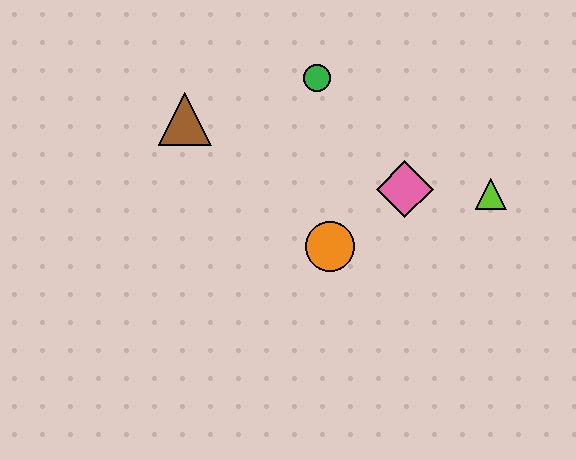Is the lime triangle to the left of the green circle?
No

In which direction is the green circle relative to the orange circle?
The green circle is above the orange circle.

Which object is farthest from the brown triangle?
The lime triangle is farthest from the brown triangle.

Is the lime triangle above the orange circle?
Yes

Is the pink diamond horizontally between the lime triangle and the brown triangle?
Yes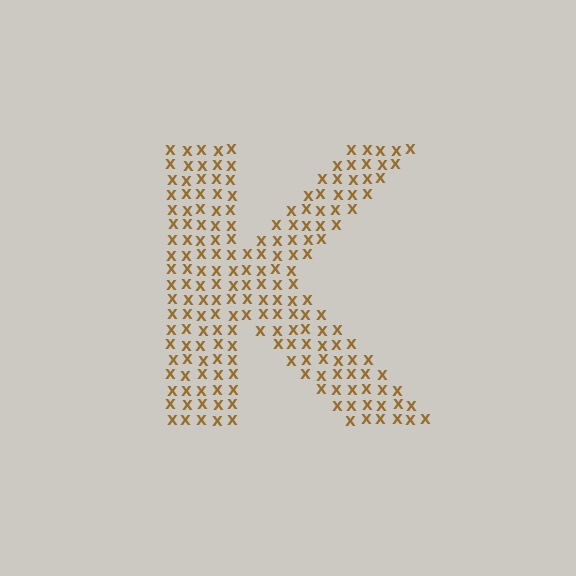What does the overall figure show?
The overall figure shows the letter K.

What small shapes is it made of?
It is made of small letter X's.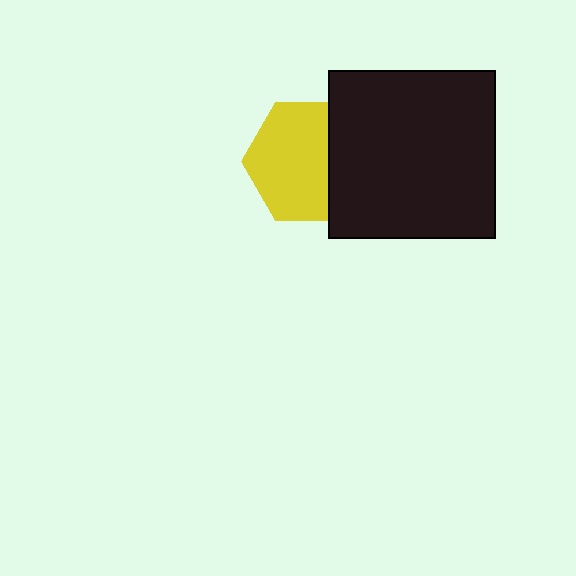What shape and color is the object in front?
The object in front is a black square.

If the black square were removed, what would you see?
You would see the complete yellow hexagon.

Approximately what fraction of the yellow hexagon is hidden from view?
Roughly 32% of the yellow hexagon is hidden behind the black square.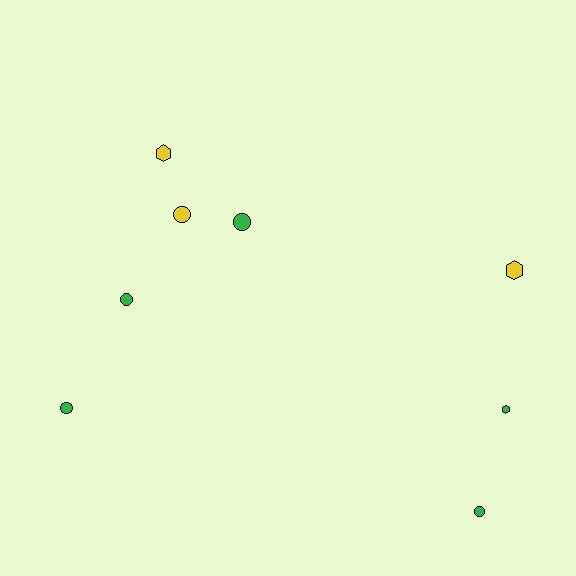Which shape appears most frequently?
Circle, with 5 objects.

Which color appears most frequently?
Green, with 5 objects.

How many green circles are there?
There are 4 green circles.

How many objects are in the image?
There are 8 objects.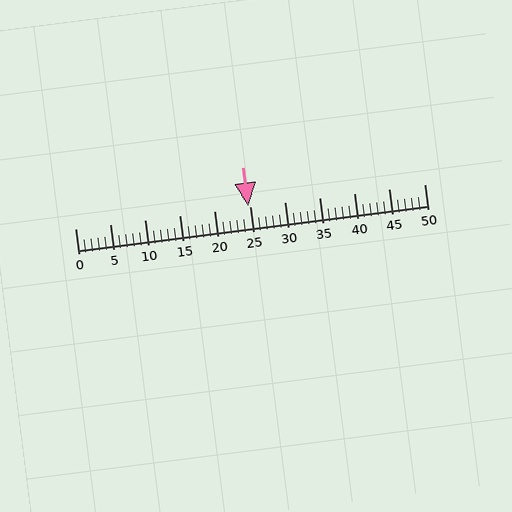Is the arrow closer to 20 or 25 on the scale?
The arrow is closer to 25.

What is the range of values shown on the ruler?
The ruler shows values from 0 to 50.